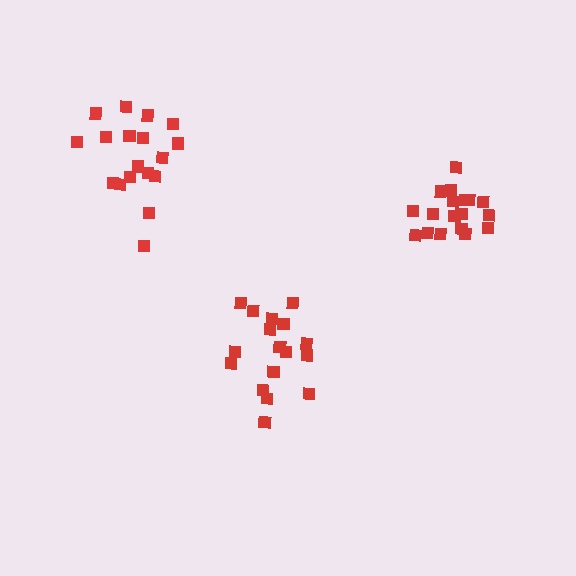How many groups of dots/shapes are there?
There are 3 groups.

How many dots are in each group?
Group 1: 18 dots, Group 2: 17 dots, Group 3: 18 dots (53 total).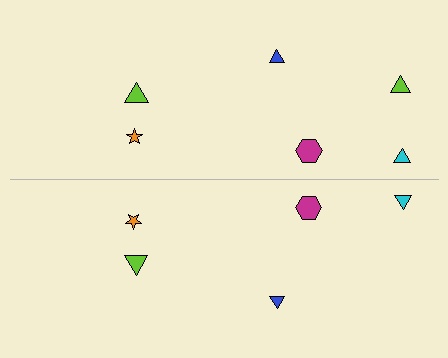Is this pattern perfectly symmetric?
No, the pattern is not perfectly symmetric. A lime triangle is missing from the bottom side.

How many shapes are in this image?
There are 11 shapes in this image.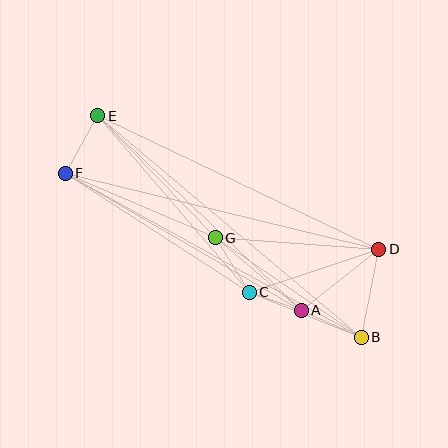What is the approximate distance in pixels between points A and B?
The distance between A and B is approximately 66 pixels.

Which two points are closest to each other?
Points A and C are closest to each other.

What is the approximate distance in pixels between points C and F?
The distance between C and F is approximately 219 pixels.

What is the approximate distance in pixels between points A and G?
The distance between A and G is approximately 112 pixels.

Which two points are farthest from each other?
Points B and E are farthest from each other.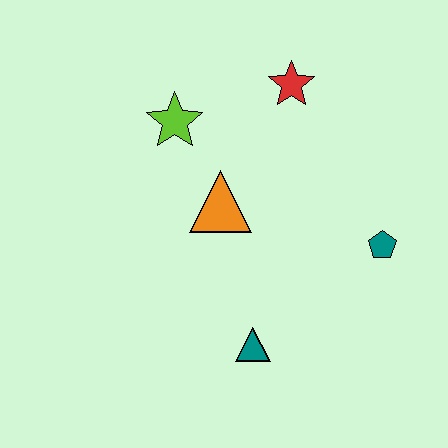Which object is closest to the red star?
The lime star is closest to the red star.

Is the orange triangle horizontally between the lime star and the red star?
Yes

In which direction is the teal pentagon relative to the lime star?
The teal pentagon is to the right of the lime star.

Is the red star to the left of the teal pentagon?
Yes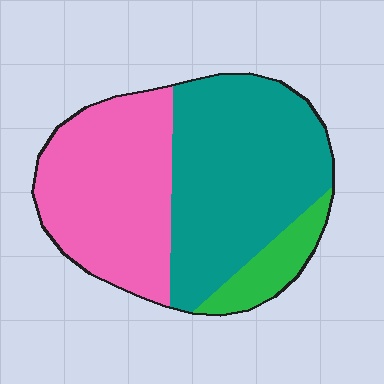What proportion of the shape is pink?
Pink takes up about two fifths (2/5) of the shape.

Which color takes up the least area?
Green, at roughly 10%.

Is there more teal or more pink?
Teal.